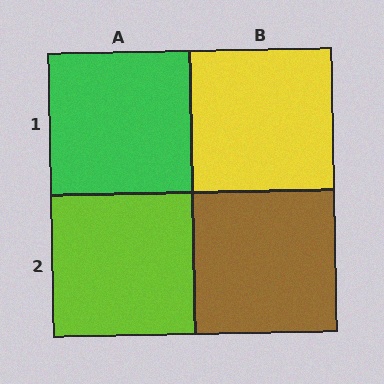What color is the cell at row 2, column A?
Lime.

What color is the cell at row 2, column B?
Brown.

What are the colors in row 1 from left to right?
Green, yellow.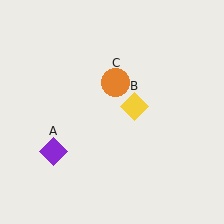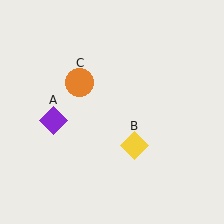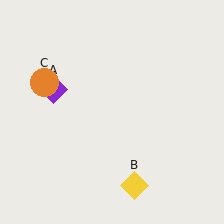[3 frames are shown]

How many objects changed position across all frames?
3 objects changed position: purple diamond (object A), yellow diamond (object B), orange circle (object C).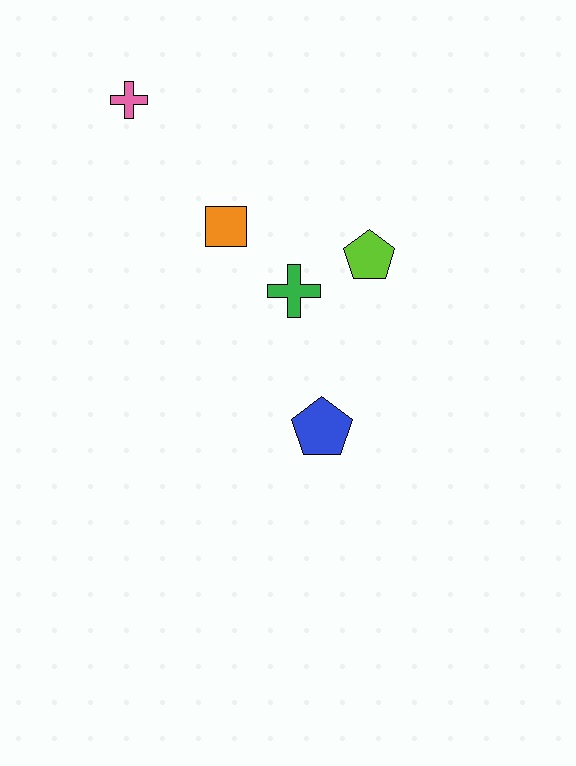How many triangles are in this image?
There are no triangles.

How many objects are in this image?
There are 5 objects.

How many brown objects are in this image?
There are no brown objects.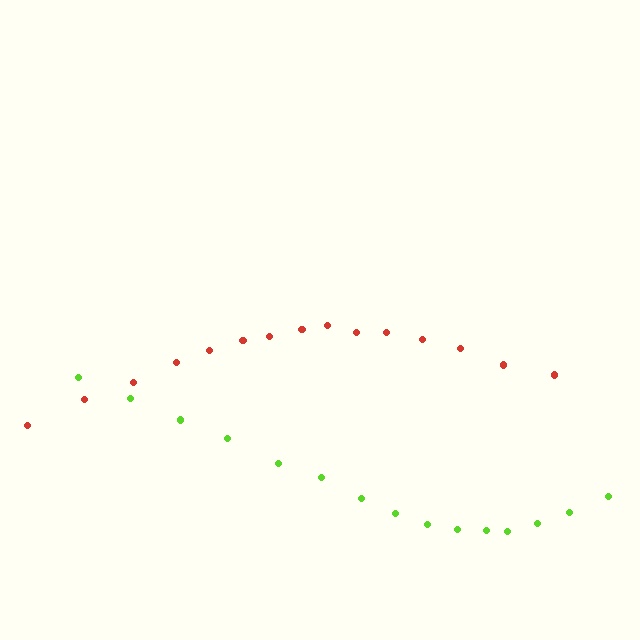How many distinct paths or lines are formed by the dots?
There are 2 distinct paths.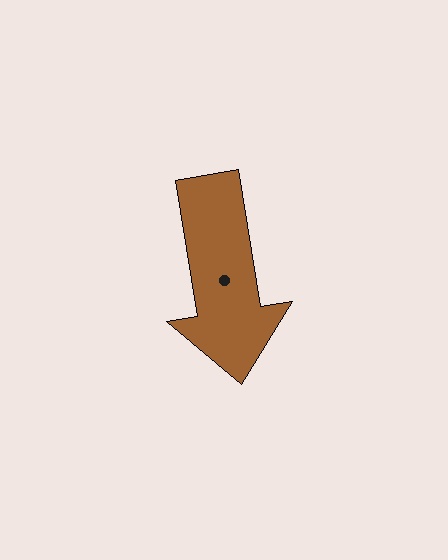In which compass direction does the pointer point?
South.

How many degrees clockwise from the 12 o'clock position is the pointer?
Approximately 171 degrees.